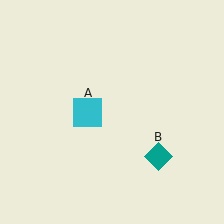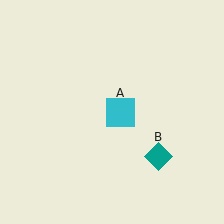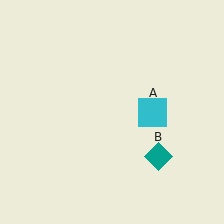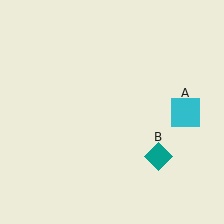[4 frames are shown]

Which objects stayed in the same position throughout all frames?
Teal diamond (object B) remained stationary.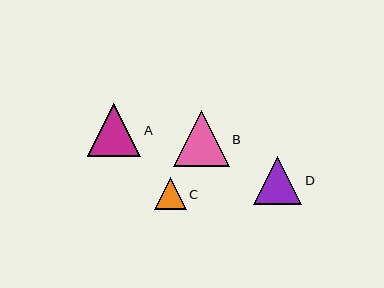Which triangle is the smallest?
Triangle C is the smallest with a size of approximately 32 pixels.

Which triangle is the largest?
Triangle B is the largest with a size of approximately 56 pixels.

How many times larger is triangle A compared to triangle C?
Triangle A is approximately 1.7 times the size of triangle C.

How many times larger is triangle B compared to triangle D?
Triangle B is approximately 1.1 times the size of triangle D.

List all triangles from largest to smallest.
From largest to smallest: B, A, D, C.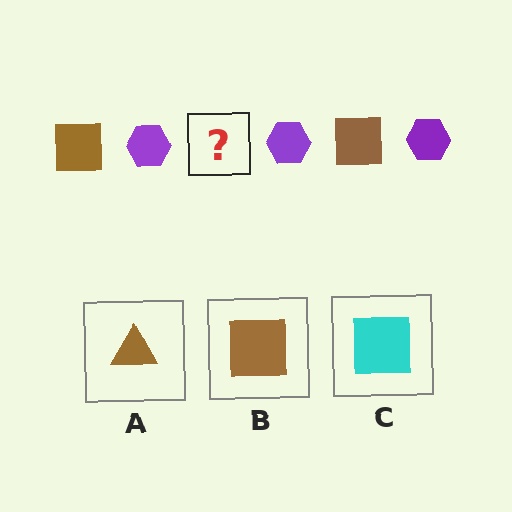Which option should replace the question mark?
Option B.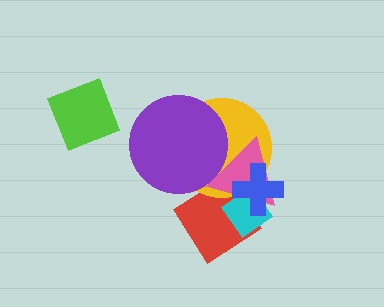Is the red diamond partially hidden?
Yes, it is partially covered by another shape.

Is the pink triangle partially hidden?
Yes, it is partially covered by another shape.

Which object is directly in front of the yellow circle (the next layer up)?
The purple circle is directly in front of the yellow circle.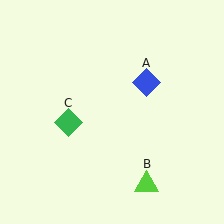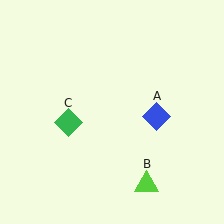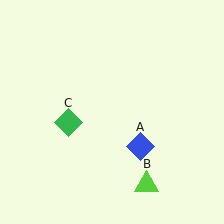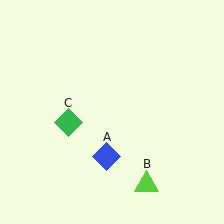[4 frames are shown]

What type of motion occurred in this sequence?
The blue diamond (object A) rotated clockwise around the center of the scene.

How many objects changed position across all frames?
1 object changed position: blue diamond (object A).